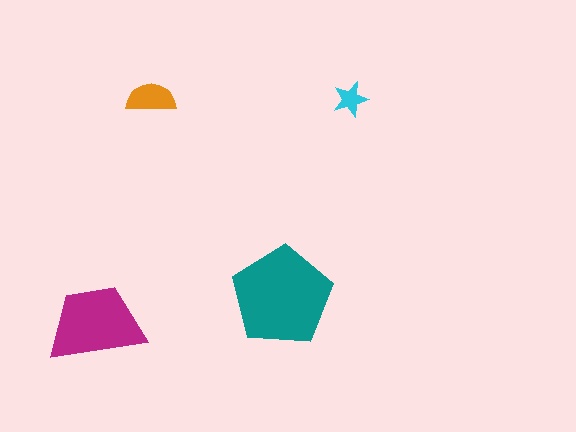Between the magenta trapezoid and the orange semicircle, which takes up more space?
The magenta trapezoid.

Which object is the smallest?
The cyan star.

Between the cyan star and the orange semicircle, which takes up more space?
The orange semicircle.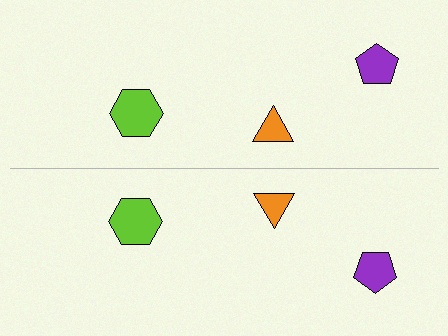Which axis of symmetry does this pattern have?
The pattern has a horizontal axis of symmetry running through the center of the image.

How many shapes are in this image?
There are 6 shapes in this image.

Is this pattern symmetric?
Yes, this pattern has bilateral (reflection) symmetry.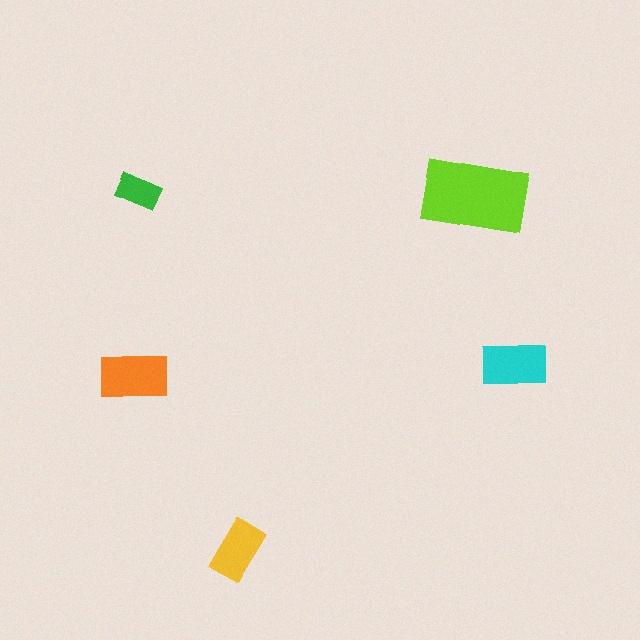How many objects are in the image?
There are 5 objects in the image.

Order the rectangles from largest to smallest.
the lime one, the orange one, the cyan one, the yellow one, the green one.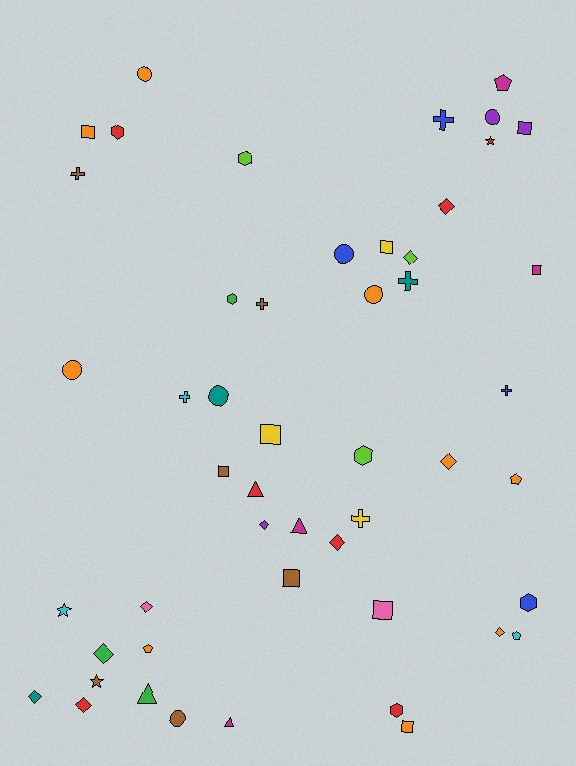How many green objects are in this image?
There are 3 green objects.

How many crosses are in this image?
There are 7 crosses.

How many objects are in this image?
There are 50 objects.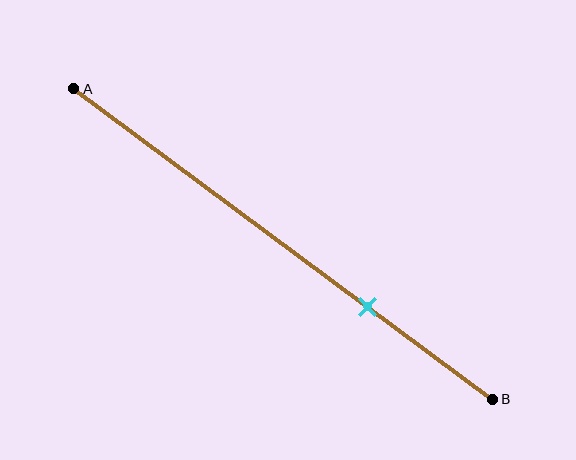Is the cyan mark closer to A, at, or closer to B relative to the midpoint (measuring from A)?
The cyan mark is closer to point B than the midpoint of segment AB.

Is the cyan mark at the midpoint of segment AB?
No, the mark is at about 70% from A, not at the 50% midpoint.